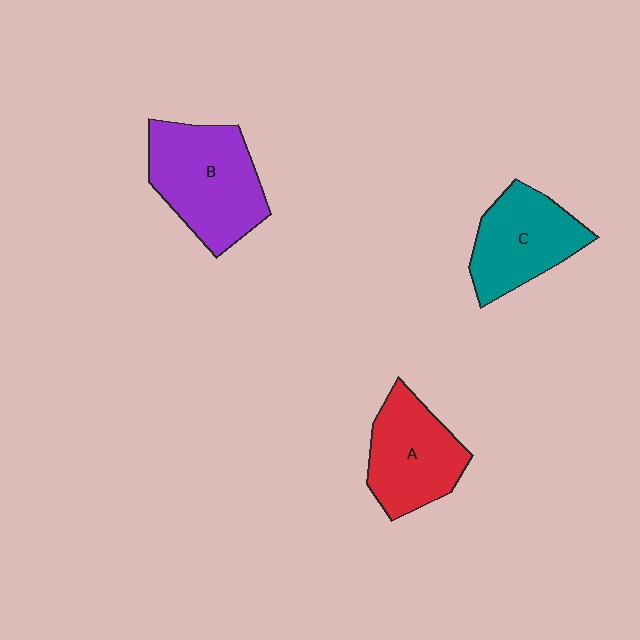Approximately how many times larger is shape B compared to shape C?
Approximately 1.3 times.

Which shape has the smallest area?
Shape C (teal).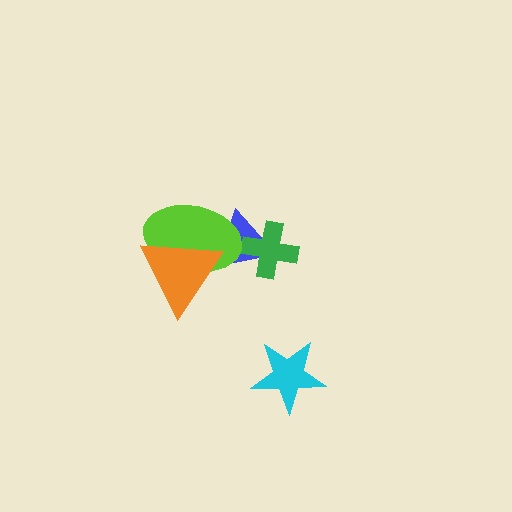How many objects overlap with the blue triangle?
3 objects overlap with the blue triangle.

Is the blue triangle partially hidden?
Yes, it is partially covered by another shape.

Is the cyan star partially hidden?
No, no other shape covers it.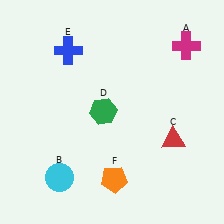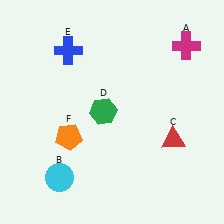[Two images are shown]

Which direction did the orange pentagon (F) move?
The orange pentagon (F) moved left.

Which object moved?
The orange pentagon (F) moved left.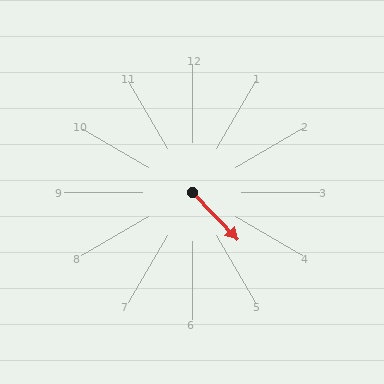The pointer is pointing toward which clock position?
Roughly 5 o'clock.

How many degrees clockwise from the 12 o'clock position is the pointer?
Approximately 136 degrees.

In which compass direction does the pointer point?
Southeast.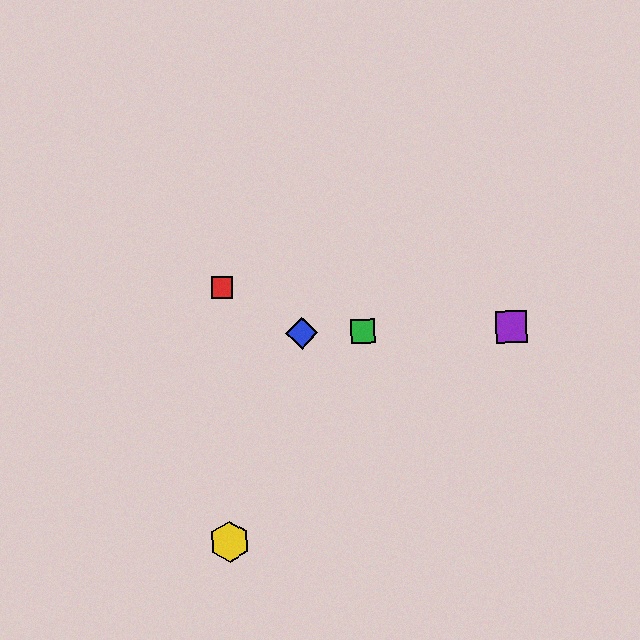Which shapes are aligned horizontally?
The blue diamond, the green square, the purple square are aligned horizontally.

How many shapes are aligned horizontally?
3 shapes (the blue diamond, the green square, the purple square) are aligned horizontally.